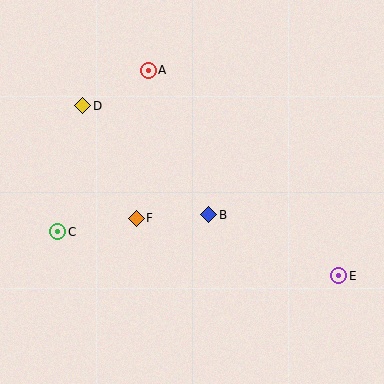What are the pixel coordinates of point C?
Point C is at (58, 231).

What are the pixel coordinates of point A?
Point A is at (149, 70).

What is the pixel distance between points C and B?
The distance between C and B is 152 pixels.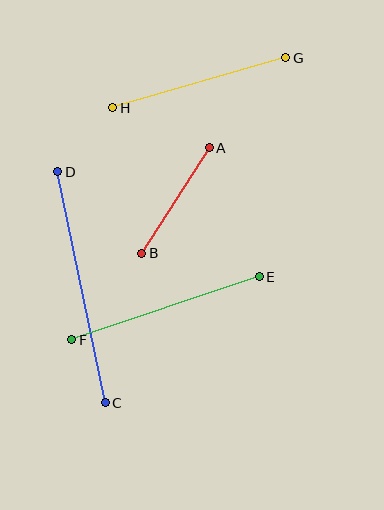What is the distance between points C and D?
The distance is approximately 236 pixels.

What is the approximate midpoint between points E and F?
The midpoint is at approximately (166, 308) pixels.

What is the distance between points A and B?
The distance is approximately 125 pixels.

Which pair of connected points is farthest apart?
Points C and D are farthest apart.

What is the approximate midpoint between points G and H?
The midpoint is at approximately (199, 83) pixels.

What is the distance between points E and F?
The distance is approximately 198 pixels.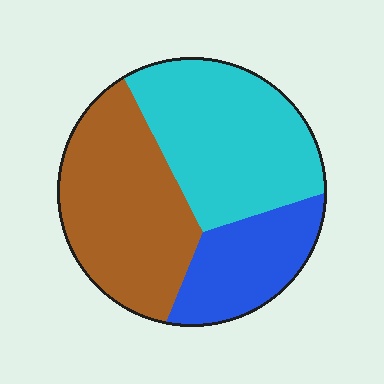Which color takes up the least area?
Blue, at roughly 20%.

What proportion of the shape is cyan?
Cyan takes up between a third and a half of the shape.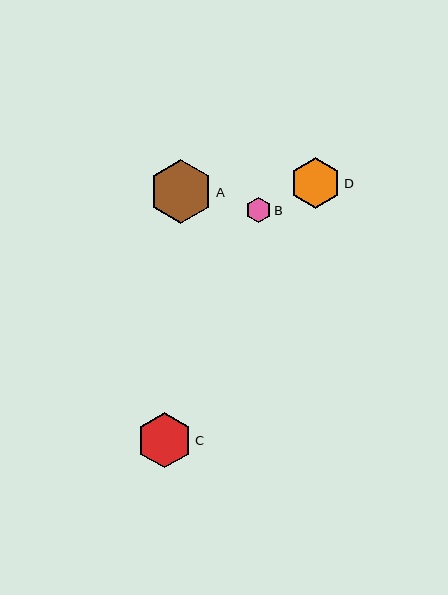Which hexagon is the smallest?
Hexagon B is the smallest with a size of approximately 25 pixels.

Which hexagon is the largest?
Hexagon A is the largest with a size of approximately 64 pixels.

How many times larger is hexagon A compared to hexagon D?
Hexagon A is approximately 1.3 times the size of hexagon D.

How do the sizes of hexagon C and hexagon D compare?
Hexagon C and hexagon D are approximately the same size.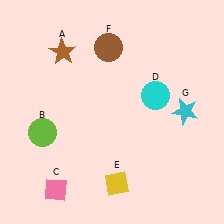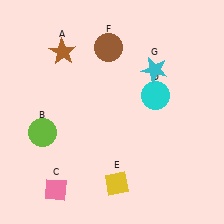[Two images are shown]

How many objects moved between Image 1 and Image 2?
1 object moved between the two images.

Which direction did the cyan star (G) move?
The cyan star (G) moved up.